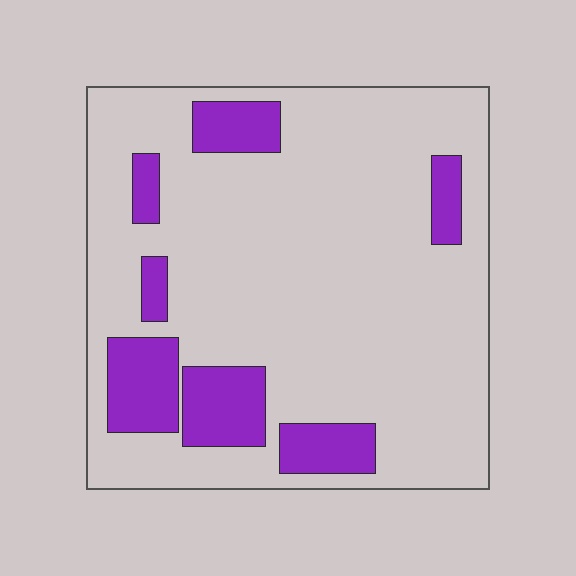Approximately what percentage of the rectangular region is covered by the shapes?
Approximately 20%.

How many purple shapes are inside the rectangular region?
7.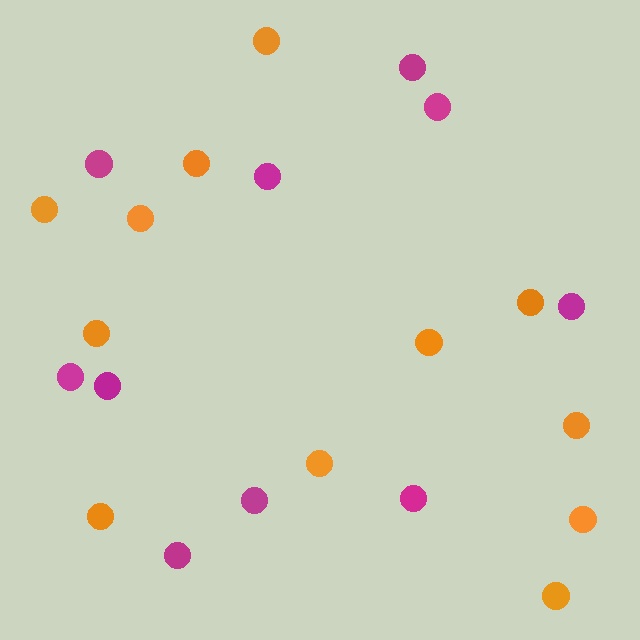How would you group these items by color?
There are 2 groups: one group of magenta circles (10) and one group of orange circles (12).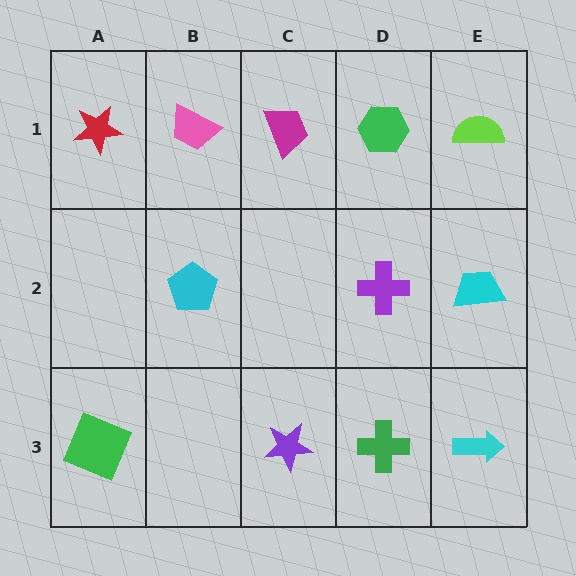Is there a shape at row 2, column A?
No, that cell is empty.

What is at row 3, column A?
A green square.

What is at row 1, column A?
A red star.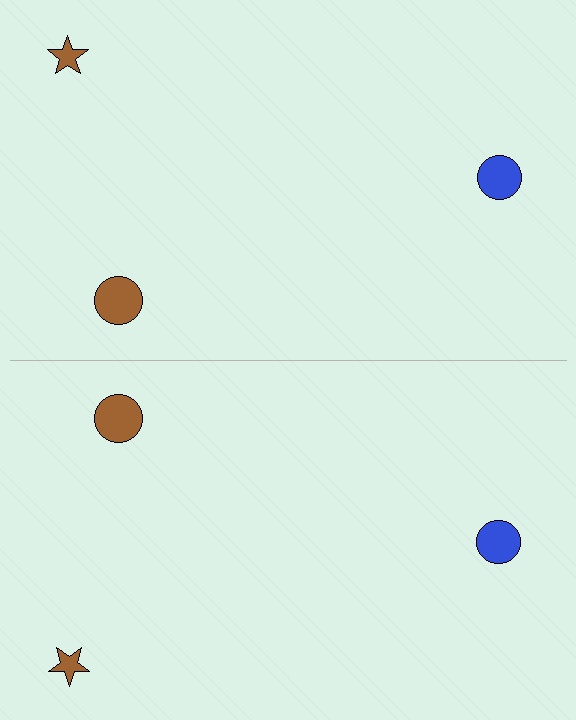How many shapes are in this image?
There are 6 shapes in this image.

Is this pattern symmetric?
Yes, this pattern has bilateral (reflection) symmetry.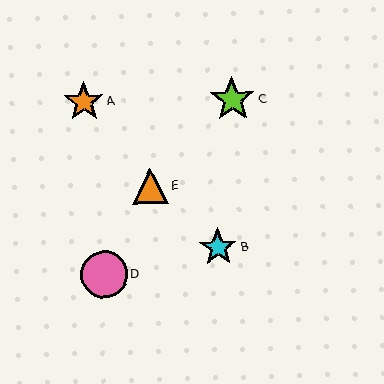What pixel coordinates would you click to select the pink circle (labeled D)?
Click at (104, 274) to select the pink circle D.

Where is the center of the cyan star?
The center of the cyan star is at (218, 247).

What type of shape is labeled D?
Shape D is a pink circle.